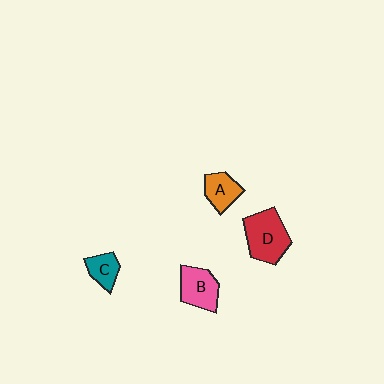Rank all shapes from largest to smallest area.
From largest to smallest: D (red), B (pink), A (orange), C (teal).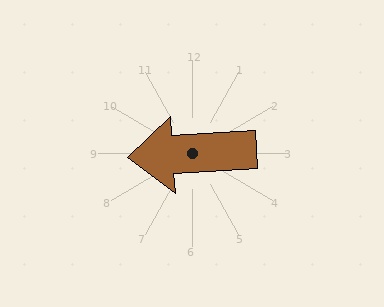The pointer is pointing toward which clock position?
Roughly 9 o'clock.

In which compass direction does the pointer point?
West.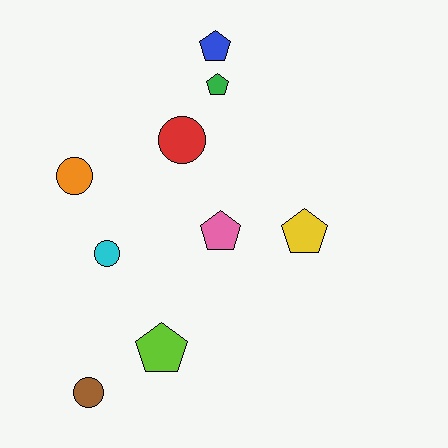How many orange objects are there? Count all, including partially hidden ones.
There is 1 orange object.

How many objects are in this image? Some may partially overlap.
There are 9 objects.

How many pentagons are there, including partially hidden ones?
There are 5 pentagons.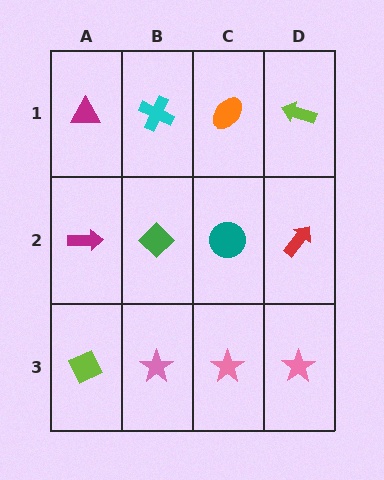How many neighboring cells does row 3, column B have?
3.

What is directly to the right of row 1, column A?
A cyan cross.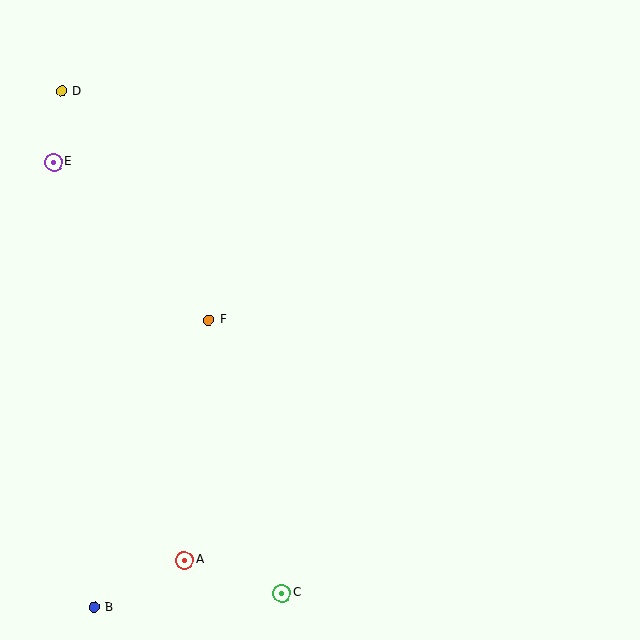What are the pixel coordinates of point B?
Point B is at (94, 607).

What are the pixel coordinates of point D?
Point D is at (62, 91).